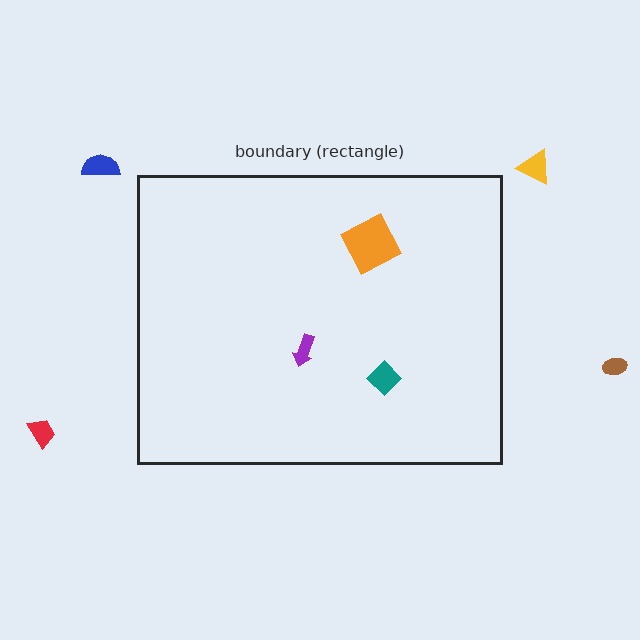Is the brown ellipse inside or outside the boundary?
Outside.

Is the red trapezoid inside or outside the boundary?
Outside.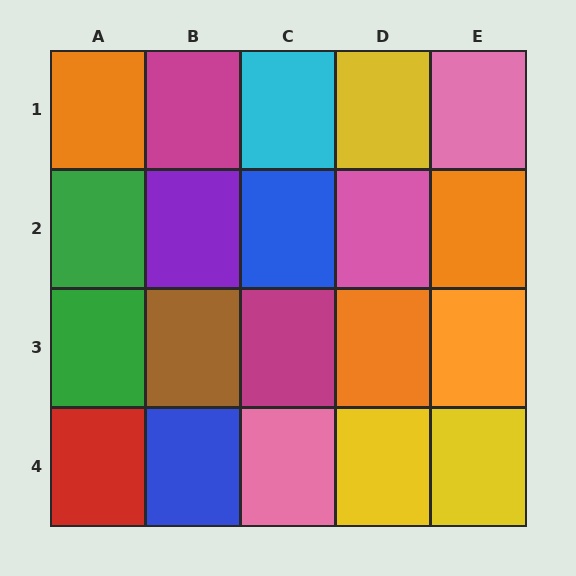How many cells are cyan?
1 cell is cyan.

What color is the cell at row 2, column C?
Blue.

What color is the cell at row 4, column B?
Blue.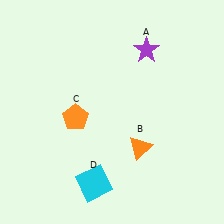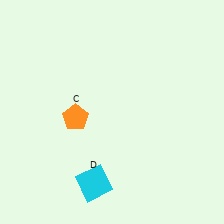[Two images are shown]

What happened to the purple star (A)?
The purple star (A) was removed in Image 2. It was in the top-right area of Image 1.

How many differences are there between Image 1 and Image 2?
There are 2 differences between the two images.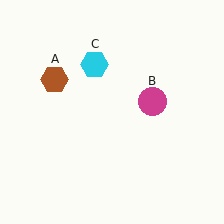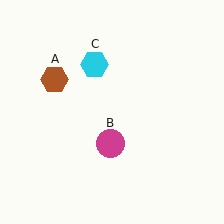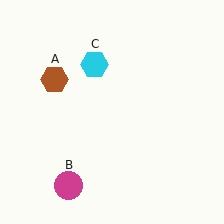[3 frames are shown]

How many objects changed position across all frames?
1 object changed position: magenta circle (object B).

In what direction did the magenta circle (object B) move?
The magenta circle (object B) moved down and to the left.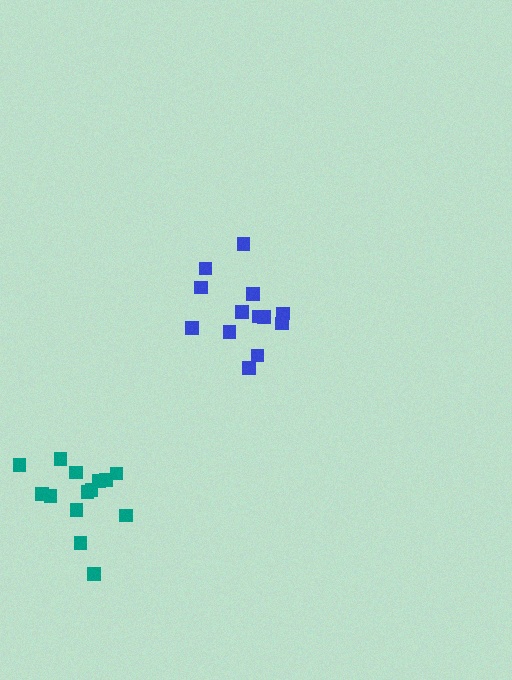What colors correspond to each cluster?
The clusters are colored: blue, teal.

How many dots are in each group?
Group 1: 13 dots, Group 2: 14 dots (27 total).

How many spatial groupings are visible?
There are 2 spatial groupings.